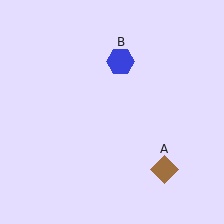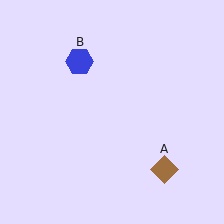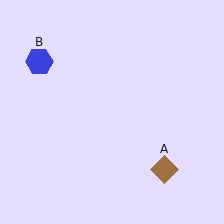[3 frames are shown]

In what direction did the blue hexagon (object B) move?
The blue hexagon (object B) moved left.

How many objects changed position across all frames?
1 object changed position: blue hexagon (object B).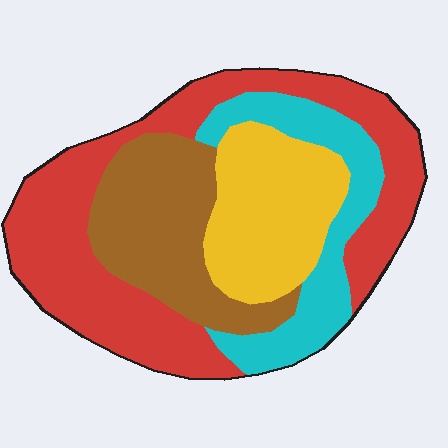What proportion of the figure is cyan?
Cyan takes up about one sixth (1/6) of the figure.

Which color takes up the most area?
Red, at roughly 40%.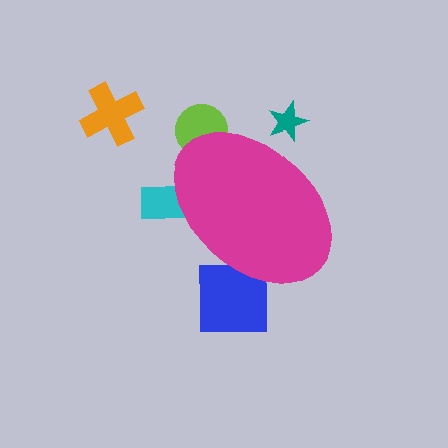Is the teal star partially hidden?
Yes, the teal star is partially hidden behind the magenta ellipse.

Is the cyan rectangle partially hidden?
Yes, the cyan rectangle is partially hidden behind the magenta ellipse.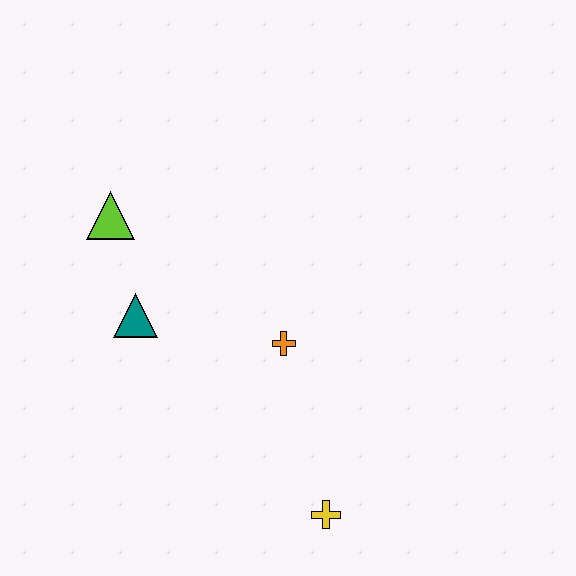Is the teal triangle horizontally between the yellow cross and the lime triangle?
Yes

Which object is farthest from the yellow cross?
The lime triangle is farthest from the yellow cross.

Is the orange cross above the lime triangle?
No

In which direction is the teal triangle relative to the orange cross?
The teal triangle is to the left of the orange cross.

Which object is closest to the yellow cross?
The orange cross is closest to the yellow cross.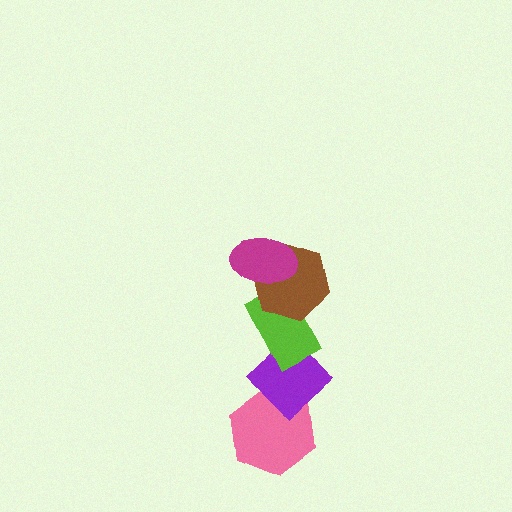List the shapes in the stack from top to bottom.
From top to bottom: the magenta ellipse, the brown hexagon, the lime rectangle, the purple diamond, the pink hexagon.